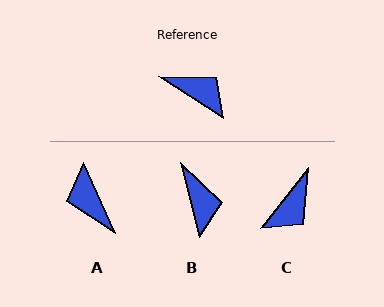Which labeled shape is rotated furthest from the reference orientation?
A, about 148 degrees away.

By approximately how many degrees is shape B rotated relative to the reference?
Approximately 43 degrees clockwise.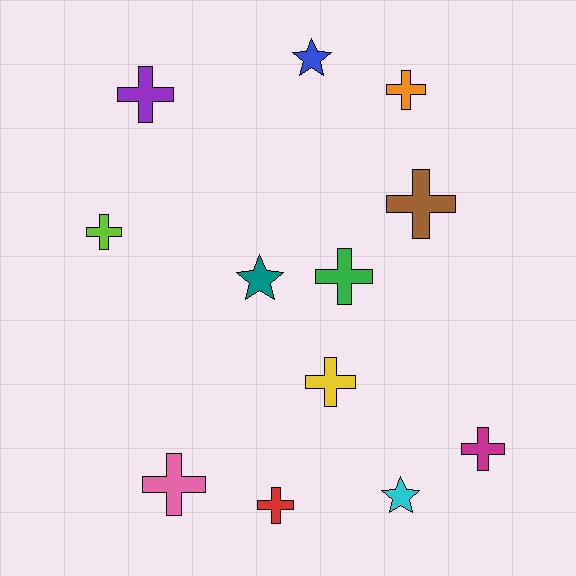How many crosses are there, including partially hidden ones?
There are 9 crosses.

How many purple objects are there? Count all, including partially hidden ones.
There is 1 purple object.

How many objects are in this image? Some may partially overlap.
There are 12 objects.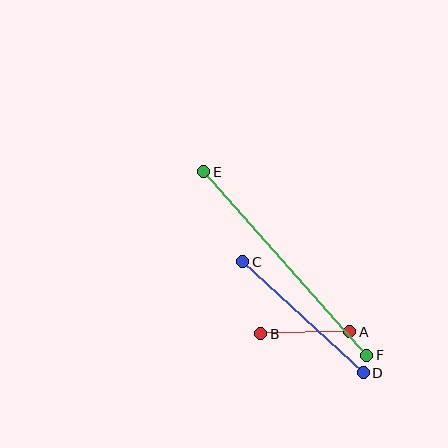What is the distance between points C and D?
The distance is approximately 164 pixels.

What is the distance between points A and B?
The distance is approximately 89 pixels.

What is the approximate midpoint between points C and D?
The midpoint is at approximately (303, 317) pixels.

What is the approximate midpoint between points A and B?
The midpoint is at approximately (305, 333) pixels.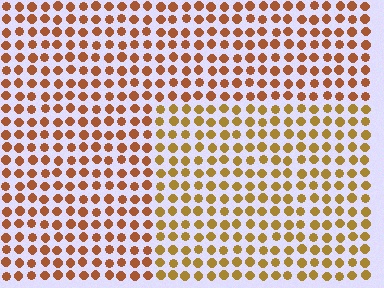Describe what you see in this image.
The image is filled with small brown elements in a uniform arrangement. A rectangle-shaped region is visible where the elements are tinted to a slightly different hue, forming a subtle color boundary.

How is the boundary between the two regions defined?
The boundary is defined purely by a slight shift in hue (about 24 degrees). Spacing, size, and orientation are identical on both sides.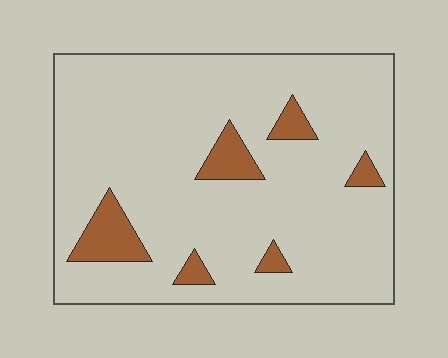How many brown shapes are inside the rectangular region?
6.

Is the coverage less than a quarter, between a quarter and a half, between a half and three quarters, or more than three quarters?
Less than a quarter.